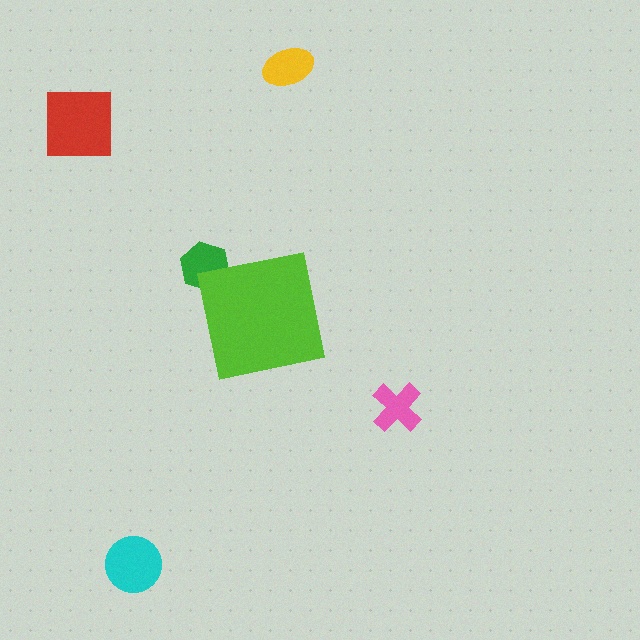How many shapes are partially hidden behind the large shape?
1 shape is partially hidden.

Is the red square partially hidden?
No, the red square is fully visible.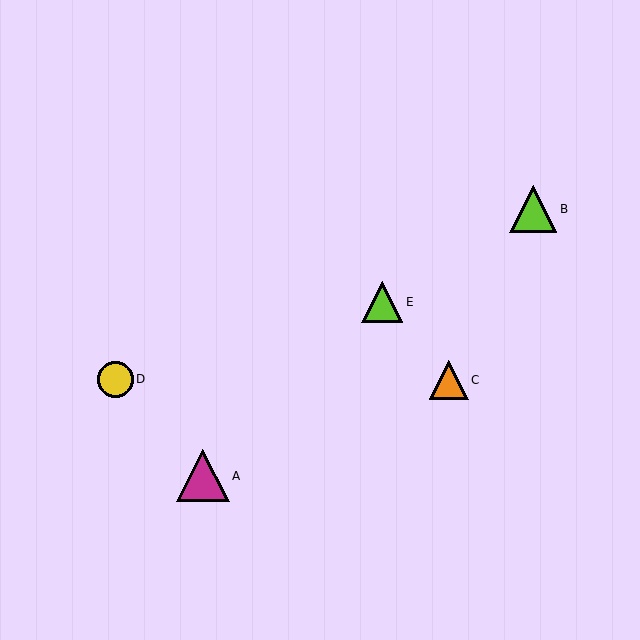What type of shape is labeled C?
Shape C is an orange triangle.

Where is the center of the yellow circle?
The center of the yellow circle is at (115, 379).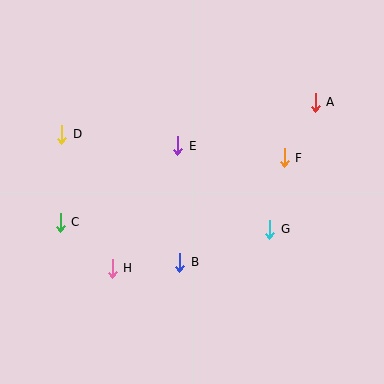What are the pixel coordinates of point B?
Point B is at (180, 262).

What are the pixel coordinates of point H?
Point H is at (112, 268).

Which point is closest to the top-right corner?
Point A is closest to the top-right corner.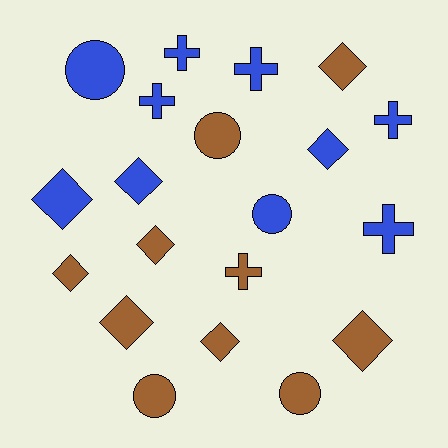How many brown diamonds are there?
There are 6 brown diamonds.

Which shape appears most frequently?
Diamond, with 9 objects.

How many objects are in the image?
There are 20 objects.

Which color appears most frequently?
Brown, with 10 objects.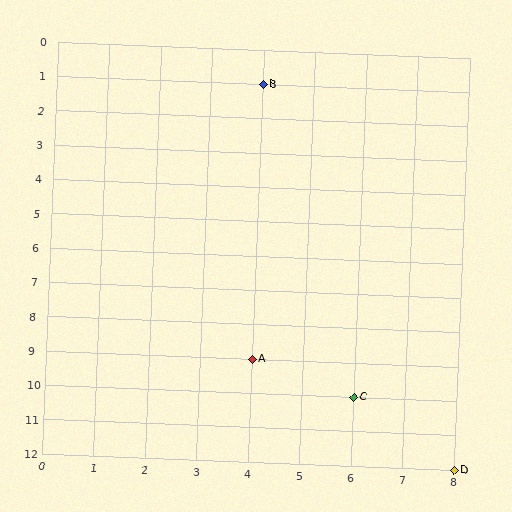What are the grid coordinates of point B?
Point B is at grid coordinates (4, 1).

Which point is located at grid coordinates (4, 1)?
Point B is at (4, 1).